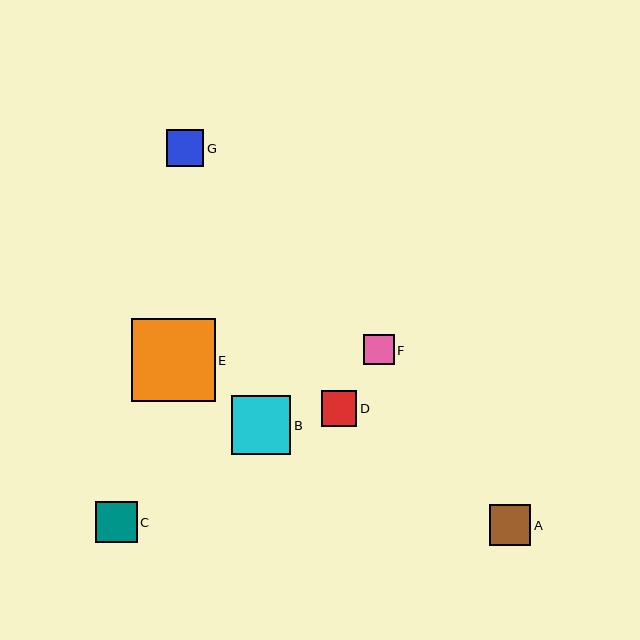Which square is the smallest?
Square F is the smallest with a size of approximately 30 pixels.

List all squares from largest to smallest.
From largest to smallest: E, B, C, A, G, D, F.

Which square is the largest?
Square E is the largest with a size of approximately 83 pixels.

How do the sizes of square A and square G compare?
Square A and square G are approximately the same size.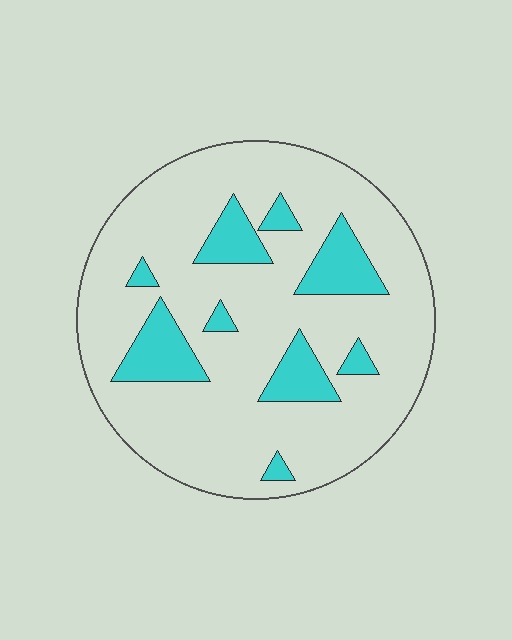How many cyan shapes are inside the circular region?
9.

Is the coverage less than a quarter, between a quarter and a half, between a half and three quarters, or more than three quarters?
Less than a quarter.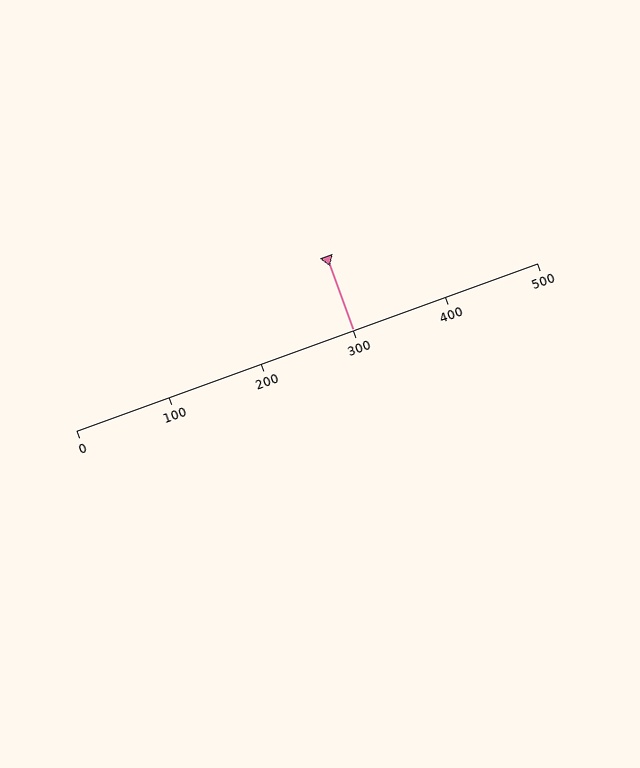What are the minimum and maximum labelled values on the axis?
The axis runs from 0 to 500.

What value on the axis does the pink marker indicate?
The marker indicates approximately 300.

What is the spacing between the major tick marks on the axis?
The major ticks are spaced 100 apart.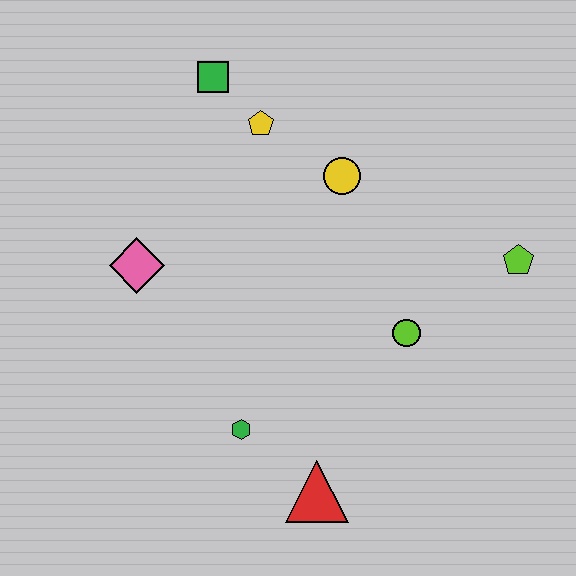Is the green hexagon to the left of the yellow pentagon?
Yes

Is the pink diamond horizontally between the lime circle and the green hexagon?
No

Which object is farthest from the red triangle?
The green square is farthest from the red triangle.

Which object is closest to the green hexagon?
The red triangle is closest to the green hexagon.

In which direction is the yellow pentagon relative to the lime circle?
The yellow pentagon is above the lime circle.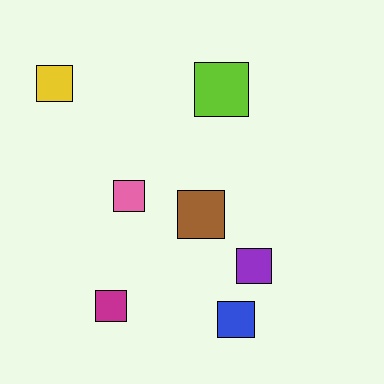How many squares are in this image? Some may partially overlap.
There are 7 squares.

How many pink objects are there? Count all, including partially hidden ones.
There is 1 pink object.